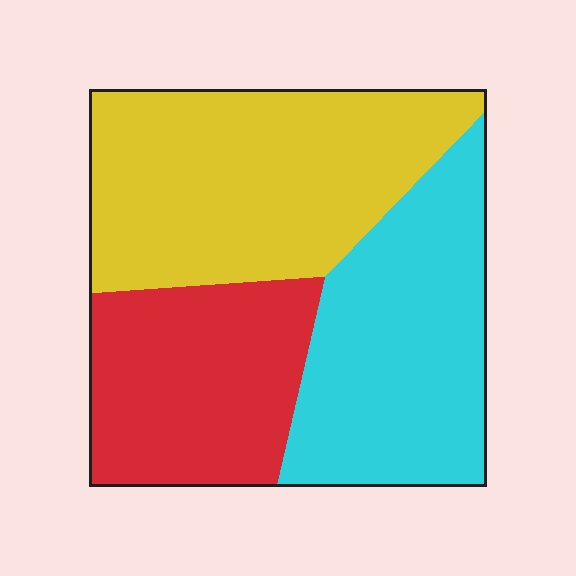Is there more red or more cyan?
Cyan.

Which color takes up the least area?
Red, at roughly 25%.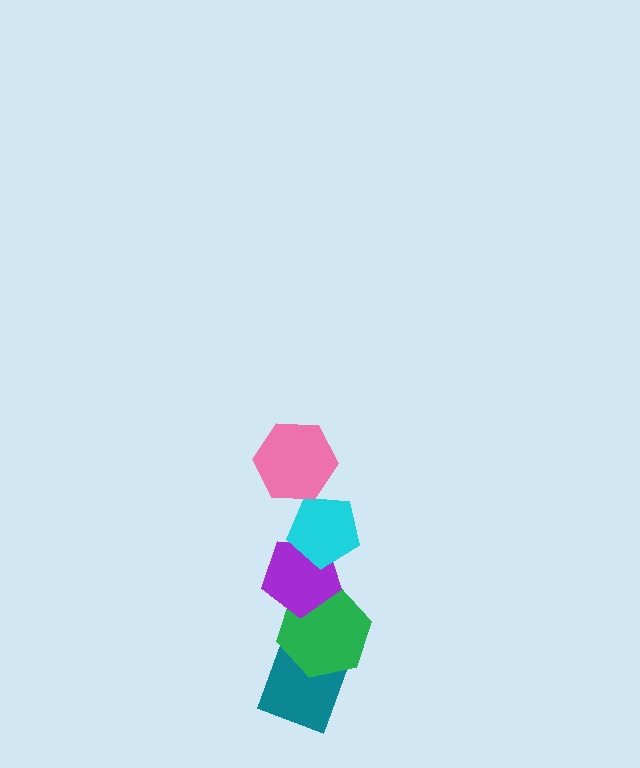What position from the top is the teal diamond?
The teal diamond is 5th from the top.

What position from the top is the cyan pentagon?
The cyan pentagon is 2nd from the top.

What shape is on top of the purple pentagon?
The cyan pentagon is on top of the purple pentagon.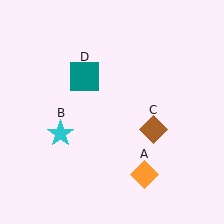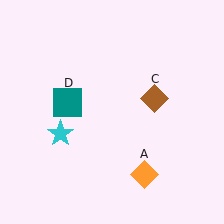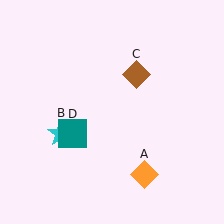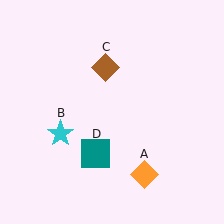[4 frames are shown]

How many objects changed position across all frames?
2 objects changed position: brown diamond (object C), teal square (object D).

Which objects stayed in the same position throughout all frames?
Orange diamond (object A) and cyan star (object B) remained stationary.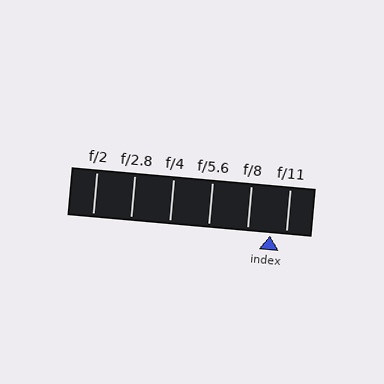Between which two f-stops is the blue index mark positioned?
The index mark is between f/8 and f/11.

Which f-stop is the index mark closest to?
The index mark is closest to f/11.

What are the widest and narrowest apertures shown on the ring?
The widest aperture shown is f/2 and the narrowest is f/11.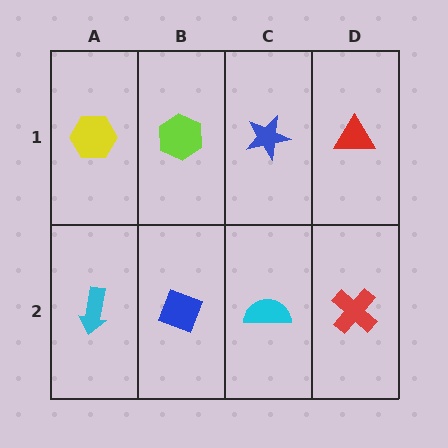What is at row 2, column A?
A cyan arrow.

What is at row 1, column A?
A yellow hexagon.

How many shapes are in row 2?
4 shapes.